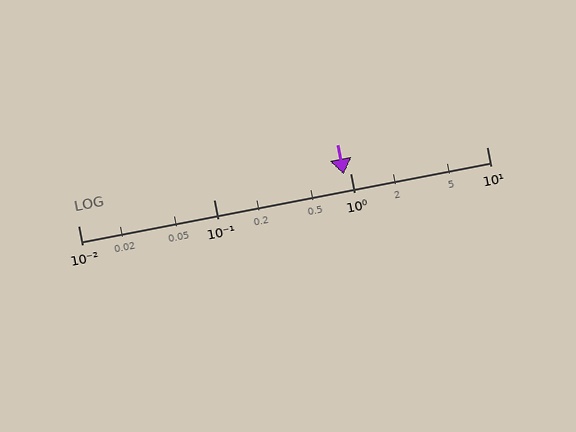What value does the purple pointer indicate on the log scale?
The pointer indicates approximately 0.9.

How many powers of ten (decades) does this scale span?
The scale spans 3 decades, from 0.01 to 10.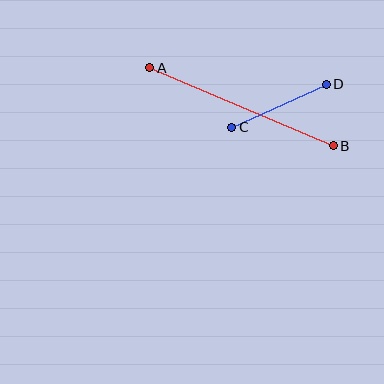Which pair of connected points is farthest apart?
Points A and B are farthest apart.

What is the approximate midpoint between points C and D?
The midpoint is at approximately (279, 106) pixels.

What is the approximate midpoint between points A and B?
The midpoint is at approximately (241, 107) pixels.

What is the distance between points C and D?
The distance is approximately 104 pixels.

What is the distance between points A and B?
The distance is approximately 199 pixels.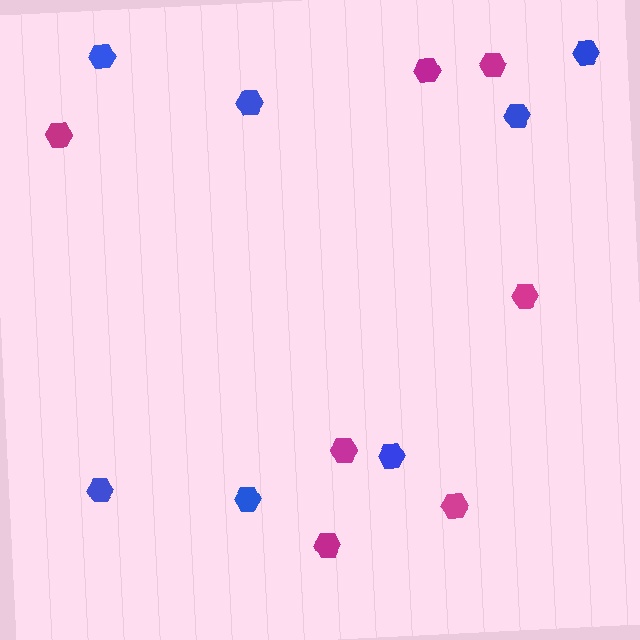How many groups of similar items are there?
There are 2 groups: one group of magenta hexagons (7) and one group of blue hexagons (7).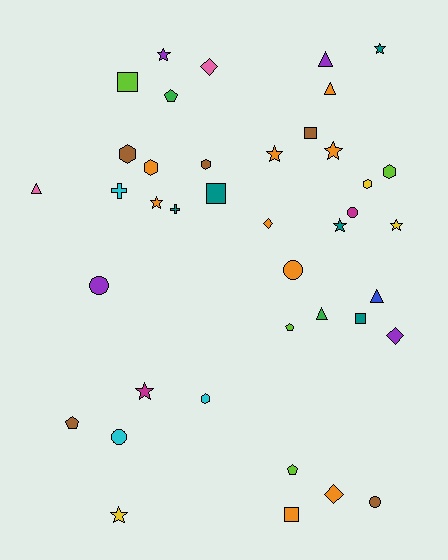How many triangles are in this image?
There are 5 triangles.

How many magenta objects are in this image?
There are 2 magenta objects.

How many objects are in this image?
There are 40 objects.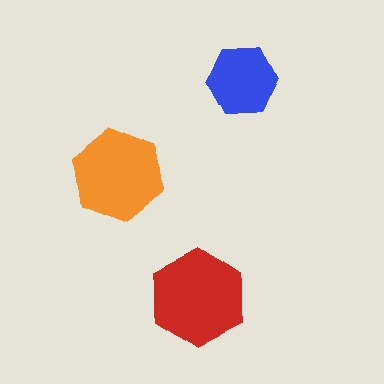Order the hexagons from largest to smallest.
the red one, the orange one, the blue one.